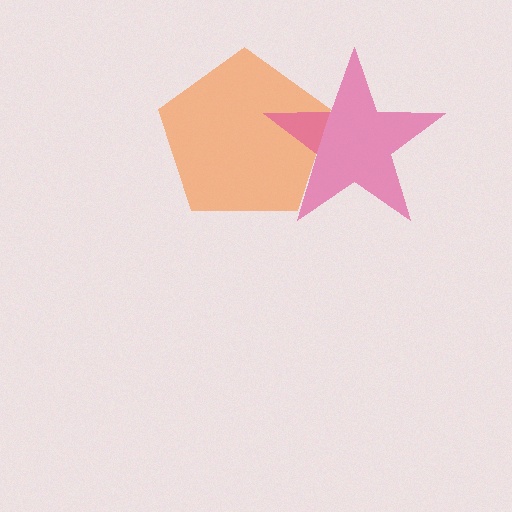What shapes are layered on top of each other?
The layered shapes are: an orange pentagon, a pink star.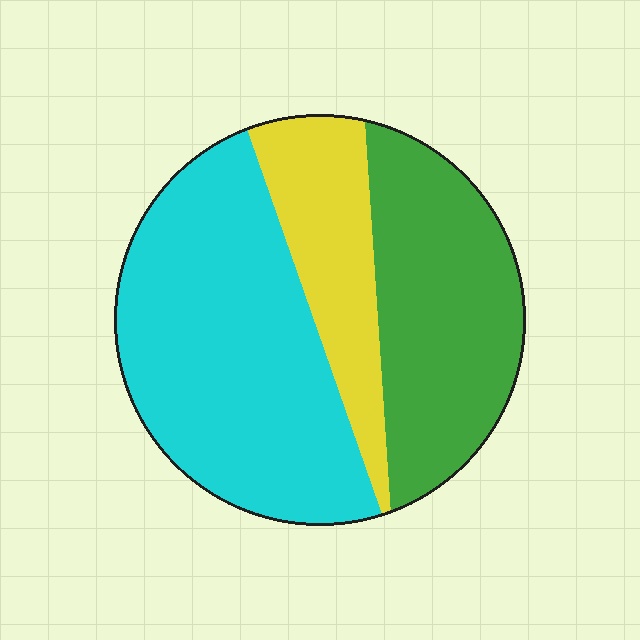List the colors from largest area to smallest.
From largest to smallest: cyan, green, yellow.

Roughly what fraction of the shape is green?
Green covers about 30% of the shape.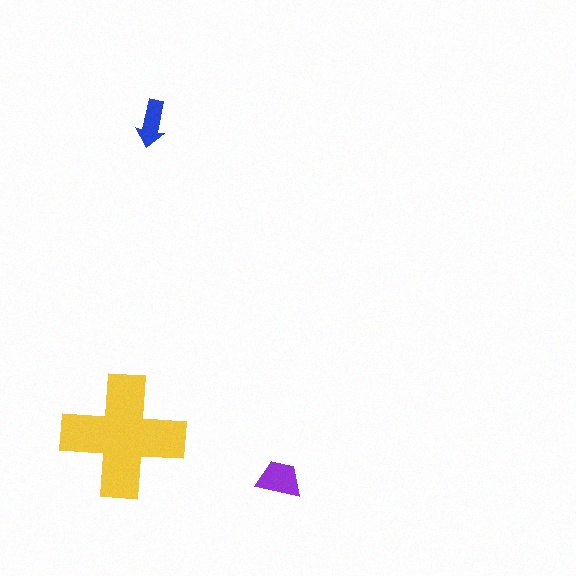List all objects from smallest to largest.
The blue arrow, the purple trapezoid, the yellow cross.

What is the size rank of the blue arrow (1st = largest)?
3rd.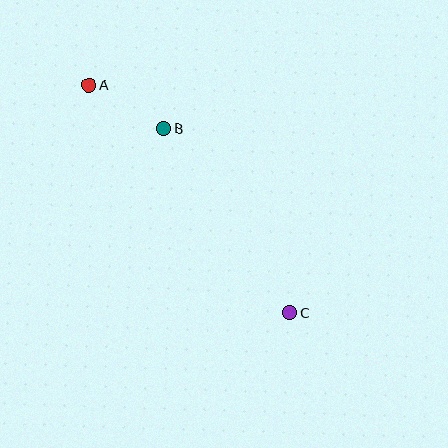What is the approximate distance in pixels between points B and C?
The distance between B and C is approximately 223 pixels.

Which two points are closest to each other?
Points A and B are closest to each other.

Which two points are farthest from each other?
Points A and C are farthest from each other.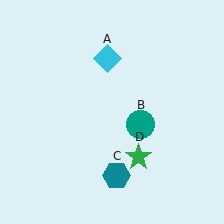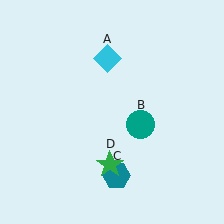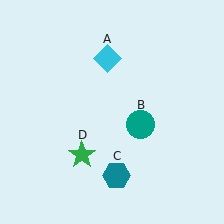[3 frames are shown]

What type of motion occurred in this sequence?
The green star (object D) rotated clockwise around the center of the scene.